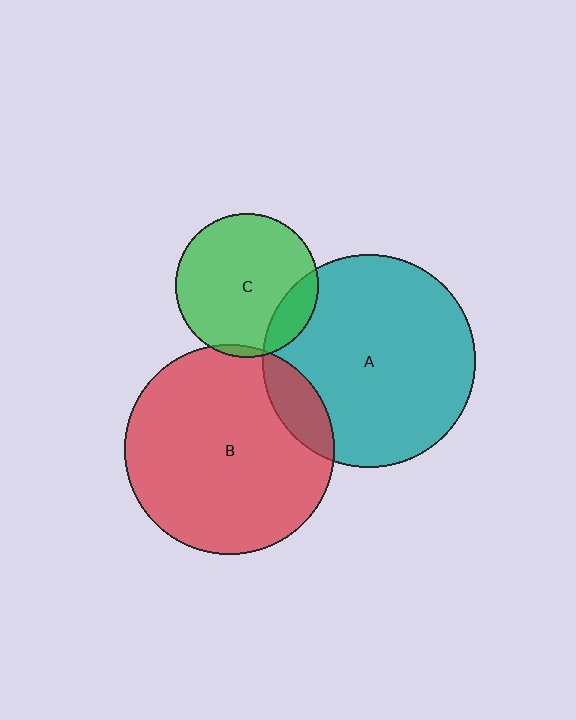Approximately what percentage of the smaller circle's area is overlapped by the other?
Approximately 5%.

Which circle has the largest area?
Circle A (teal).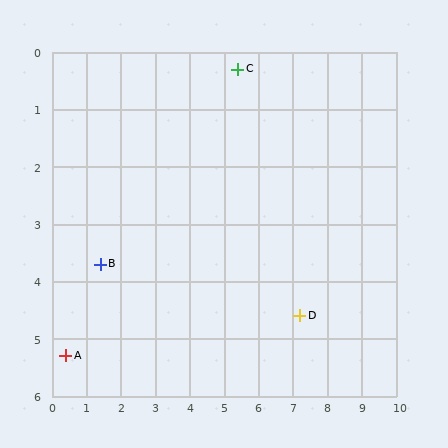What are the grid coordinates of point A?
Point A is at approximately (0.4, 5.3).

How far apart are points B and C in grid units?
Points B and C are about 5.2 grid units apart.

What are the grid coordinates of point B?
Point B is at approximately (1.4, 3.7).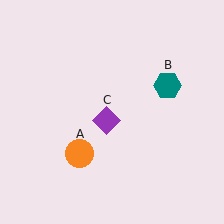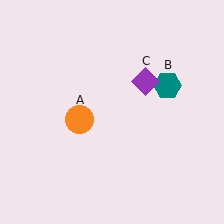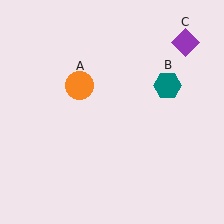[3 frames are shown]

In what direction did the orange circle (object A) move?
The orange circle (object A) moved up.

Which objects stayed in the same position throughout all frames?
Teal hexagon (object B) remained stationary.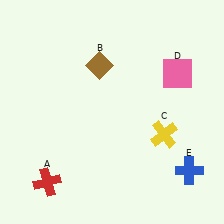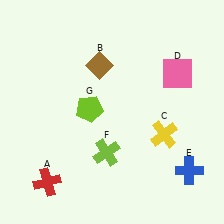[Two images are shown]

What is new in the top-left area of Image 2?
A lime pentagon (G) was added in the top-left area of Image 2.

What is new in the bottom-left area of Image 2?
A lime cross (F) was added in the bottom-left area of Image 2.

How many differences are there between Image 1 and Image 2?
There are 2 differences between the two images.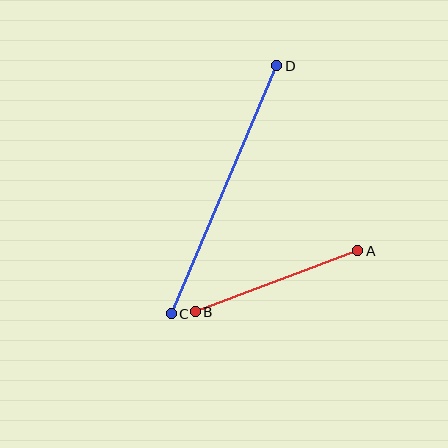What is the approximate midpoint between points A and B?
The midpoint is at approximately (276, 281) pixels.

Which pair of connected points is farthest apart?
Points C and D are farthest apart.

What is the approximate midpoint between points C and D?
The midpoint is at approximately (224, 190) pixels.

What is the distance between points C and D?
The distance is approximately 270 pixels.